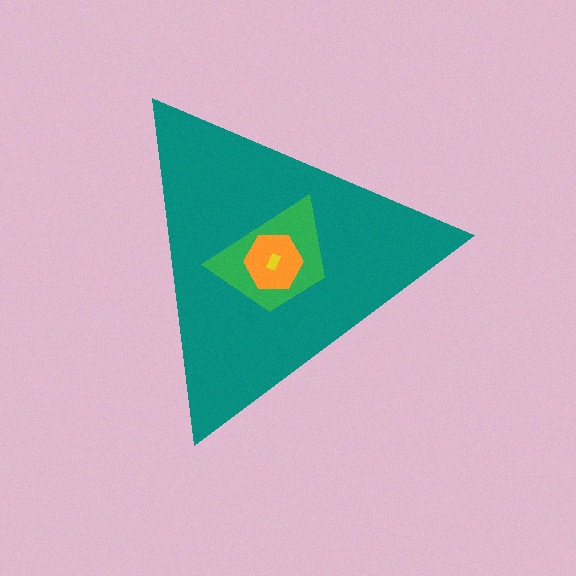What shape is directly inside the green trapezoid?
The orange hexagon.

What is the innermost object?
The yellow rectangle.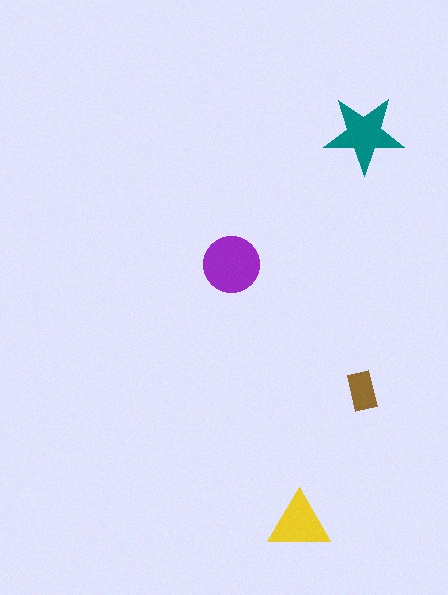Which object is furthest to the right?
The teal star is rightmost.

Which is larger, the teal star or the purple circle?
The purple circle.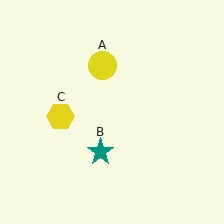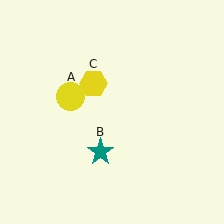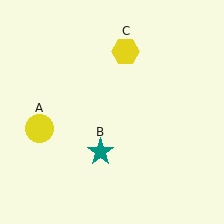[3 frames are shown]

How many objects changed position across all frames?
2 objects changed position: yellow circle (object A), yellow hexagon (object C).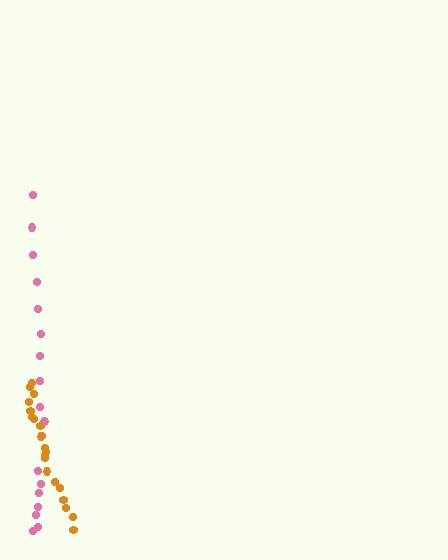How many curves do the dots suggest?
There are 2 distinct paths.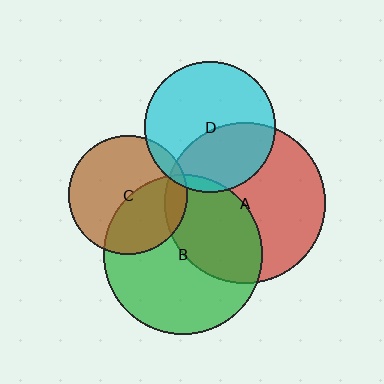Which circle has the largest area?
Circle A (red).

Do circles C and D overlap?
Yes.